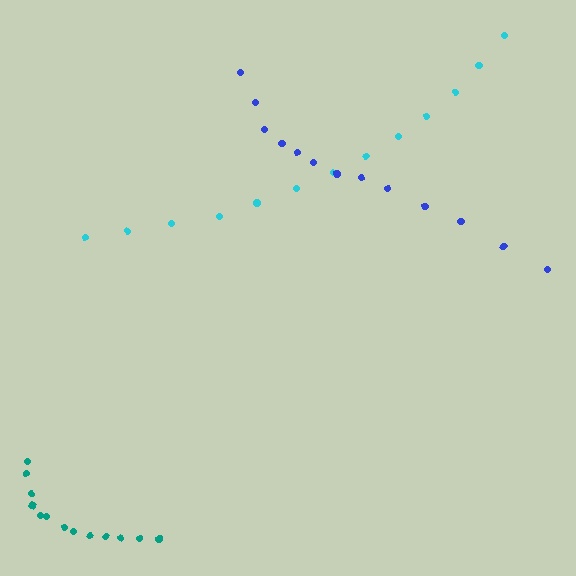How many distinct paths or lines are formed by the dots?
There are 3 distinct paths.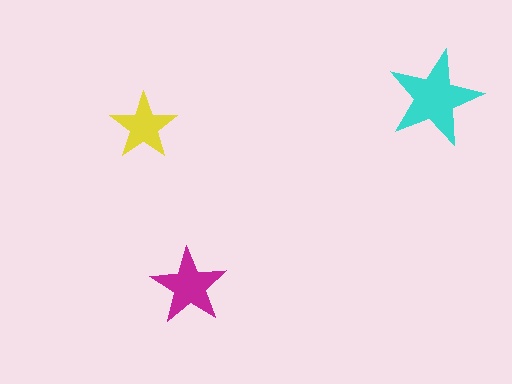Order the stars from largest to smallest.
the cyan one, the magenta one, the yellow one.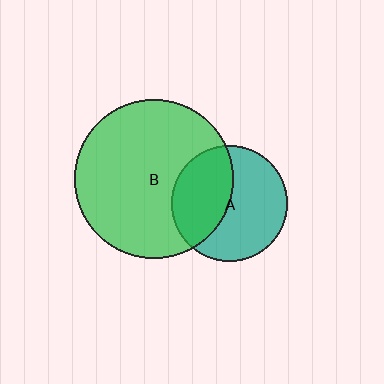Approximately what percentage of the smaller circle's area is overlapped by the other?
Approximately 40%.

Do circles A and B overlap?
Yes.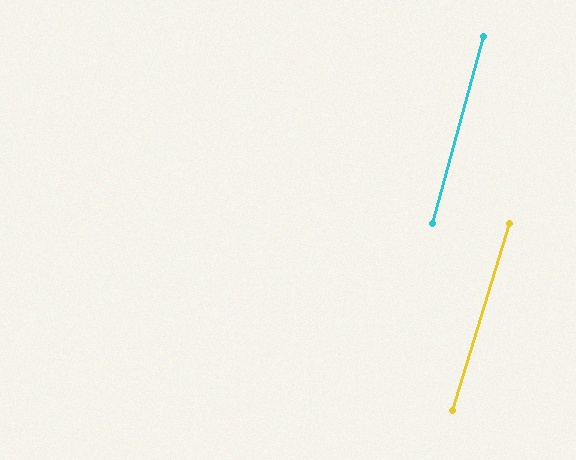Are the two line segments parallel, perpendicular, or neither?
Parallel — their directions differ by only 1.6°.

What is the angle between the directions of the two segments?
Approximately 2 degrees.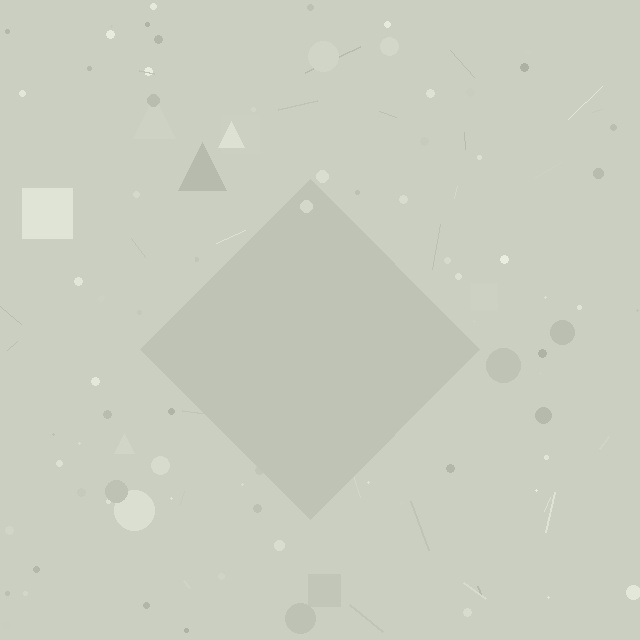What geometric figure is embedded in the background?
A diamond is embedded in the background.